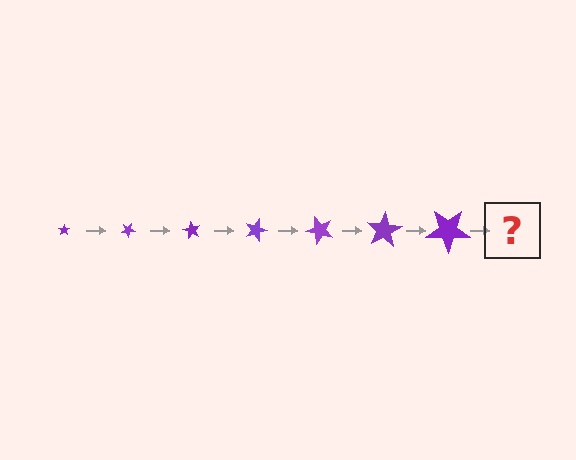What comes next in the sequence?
The next element should be a star, larger than the previous one and rotated 210 degrees from the start.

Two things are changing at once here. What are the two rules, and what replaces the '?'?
The two rules are that the star grows larger each step and it rotates 30 degrees each step. The '?' should be a star, larger than the previous one and rotated 210 degrees from the start.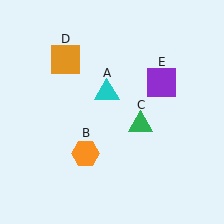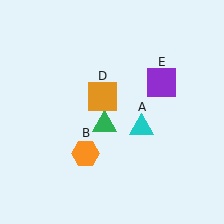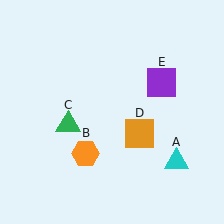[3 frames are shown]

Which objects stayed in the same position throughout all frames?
Orange hexagon (object B) and purple square (object E) remained stationary.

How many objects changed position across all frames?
3 objects changed position: cyan triangle (object A), green triangle (object C), orange square (object D).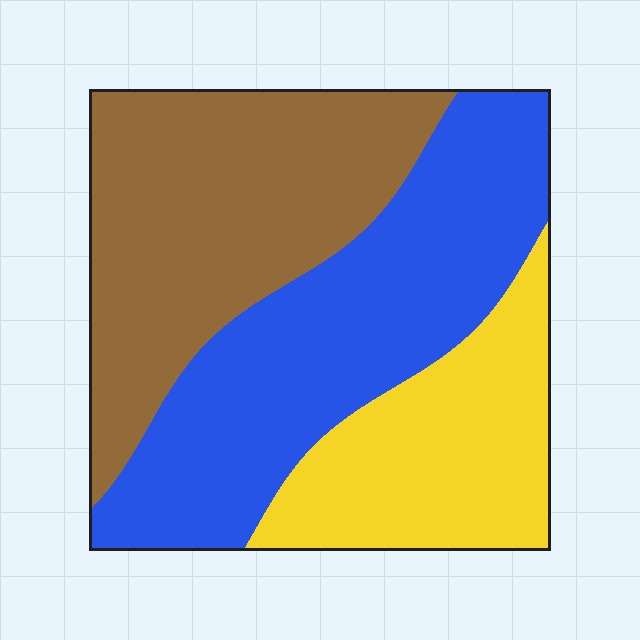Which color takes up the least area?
Yellow, at roughly 25%.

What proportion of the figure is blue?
Blue takes up between a third and a half of the figure.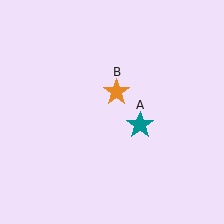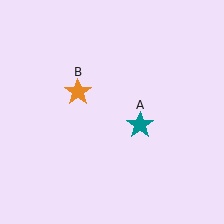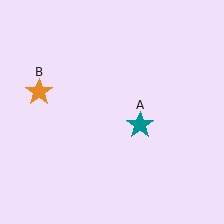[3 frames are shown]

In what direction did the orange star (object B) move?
The orange star (object B) moved left.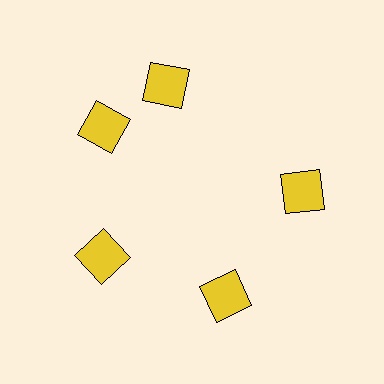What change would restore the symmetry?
The symmetry would be restored by rotating it back into even spacing with its neighbors so that all 5 squares sit at equal angles and equal distance from the center.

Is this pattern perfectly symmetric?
No. The 5 yellow squares are arranged in a ring, but one element near the 1 o'clock position is rotated out of alignment along the ring, breaking the 5-fold rotational symmetry.